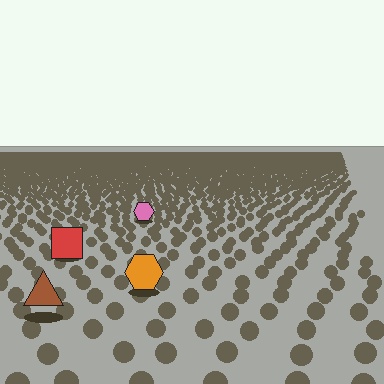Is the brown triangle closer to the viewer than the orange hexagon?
Yes. The brown triangle is closer — you can tell from the texture gradient: the ground texture is coarser near it.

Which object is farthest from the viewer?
The pink hexagon is farthest from the viewer. It appears smaller and the ground texture around it is denser.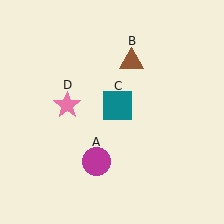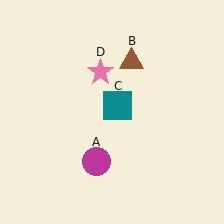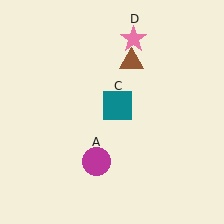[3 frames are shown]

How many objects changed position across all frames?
1 object changed position: pink star (object D).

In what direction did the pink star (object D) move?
The pink star (object D) moved up and to the right.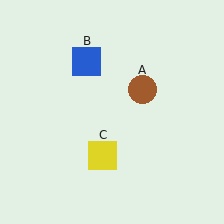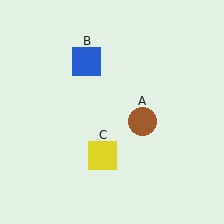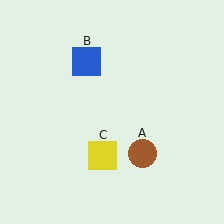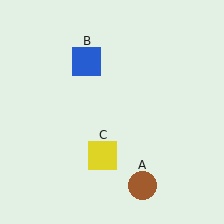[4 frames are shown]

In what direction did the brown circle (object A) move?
The brown circle (object A) moved down.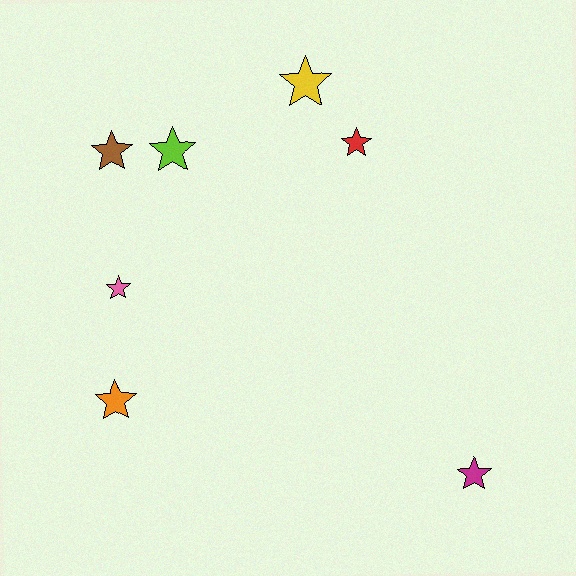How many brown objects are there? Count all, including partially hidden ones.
There is 1 brown object.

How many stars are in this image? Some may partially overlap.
There are 7 stars.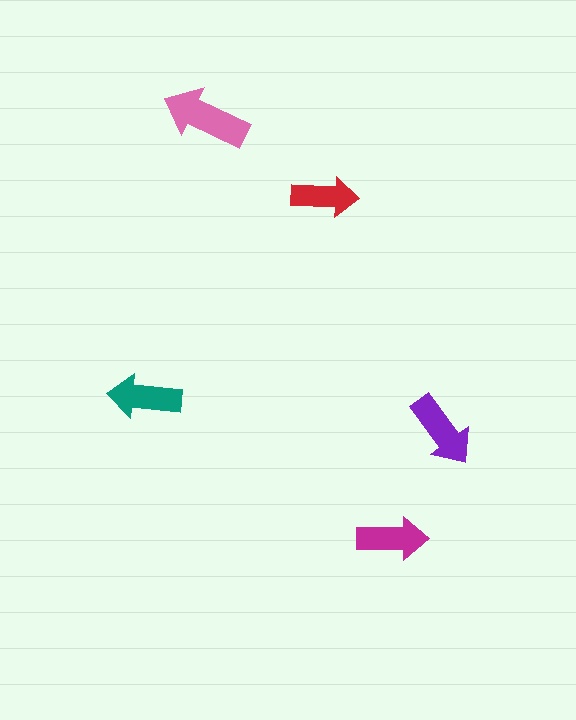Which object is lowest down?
The magenta arrow is bottommost.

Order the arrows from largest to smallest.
the pink one, the purple one, the teal one, the magenta one, the red one.